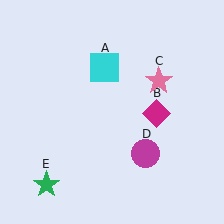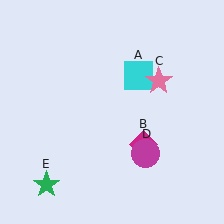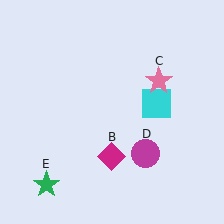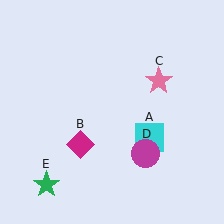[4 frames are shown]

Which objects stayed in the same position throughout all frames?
Pink star (object C) and magenta circle (object D) and green star (object E) remained stationary.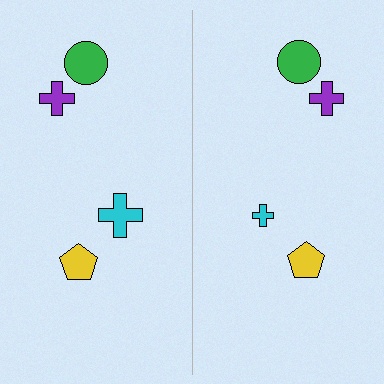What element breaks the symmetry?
The cyan cross on the right side has a different size than its mirror counterpart.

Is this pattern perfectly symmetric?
No, the pattern is not perfectly symmetric. The cyan cross on the right side has a different size than its mirror counterpart.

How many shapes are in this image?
There are 8 shapes in this image.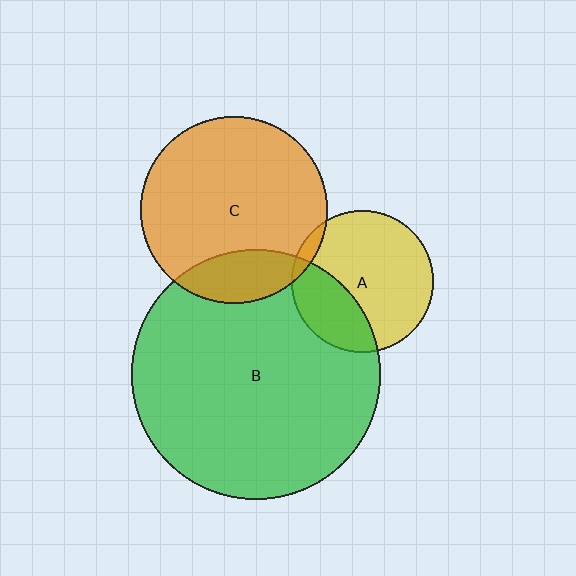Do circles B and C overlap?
Yes.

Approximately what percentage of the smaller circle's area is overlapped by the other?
Approximately 20%.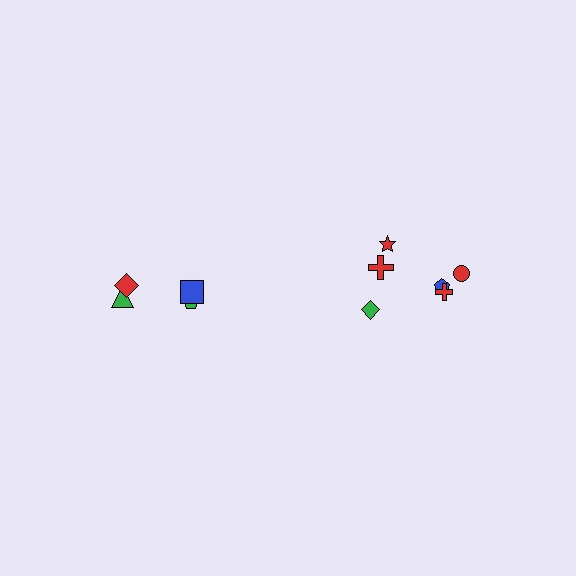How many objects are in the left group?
There are 4 objects.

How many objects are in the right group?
There are 6 objects.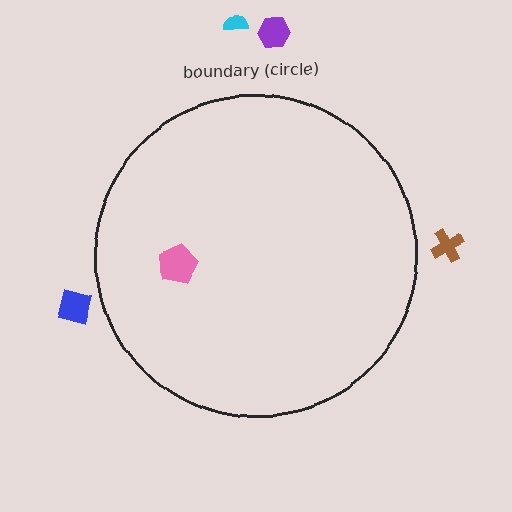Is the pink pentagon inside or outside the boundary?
Inside.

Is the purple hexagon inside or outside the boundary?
Outside.